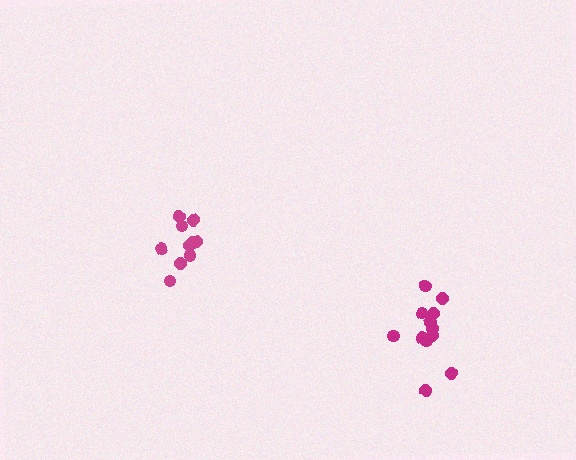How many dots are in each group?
Group 1: 12 dots, Group 2: 10 dots (22 total).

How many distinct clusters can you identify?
There are 2 distinct clusters.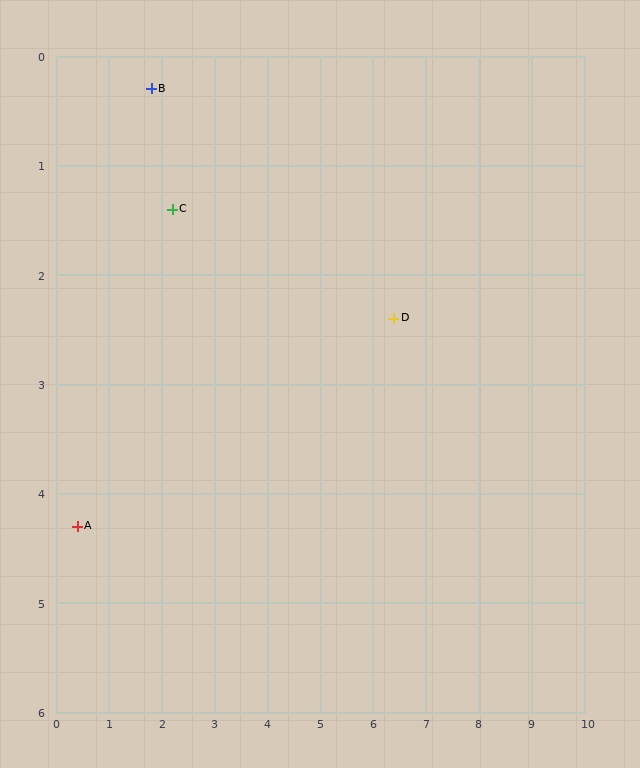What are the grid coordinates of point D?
Point D is at approximately (6.4, 2.4).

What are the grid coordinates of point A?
Point A is at approximately (0.4, 4.3).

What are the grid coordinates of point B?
Point B is at approximately (1.8, 0.3).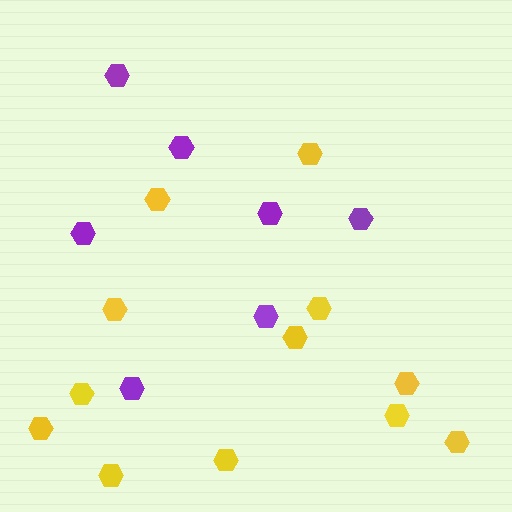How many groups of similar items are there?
There are 2 groups: one group of purple hexagons (7) and one group of yellow hexagons (12).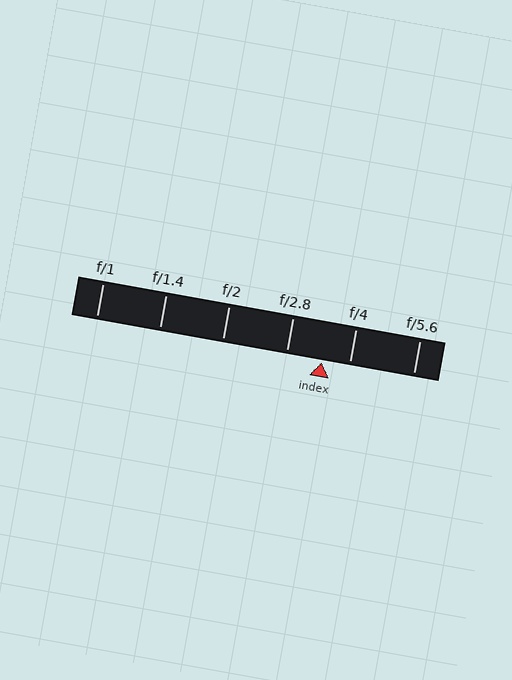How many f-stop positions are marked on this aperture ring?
There are 6 f-stop positions marked.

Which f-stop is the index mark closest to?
The index mark is closest to f/4.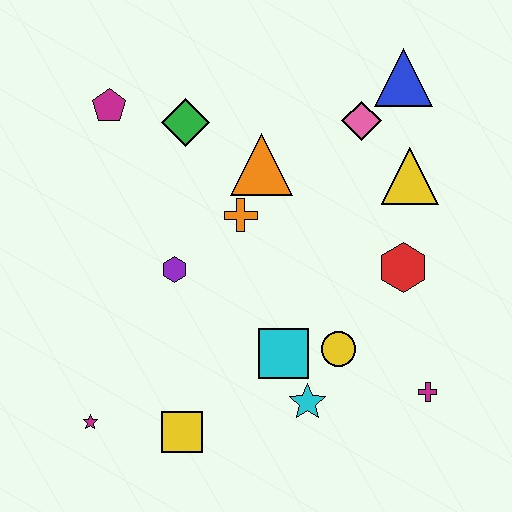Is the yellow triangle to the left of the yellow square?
No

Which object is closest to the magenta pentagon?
The green diamond is closest to the magenta pentagon.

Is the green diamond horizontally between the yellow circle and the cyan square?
No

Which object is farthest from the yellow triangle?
The magenta star is farthest from the yellow triangle.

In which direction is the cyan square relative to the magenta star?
The cyan square is to the right of the magenta star.